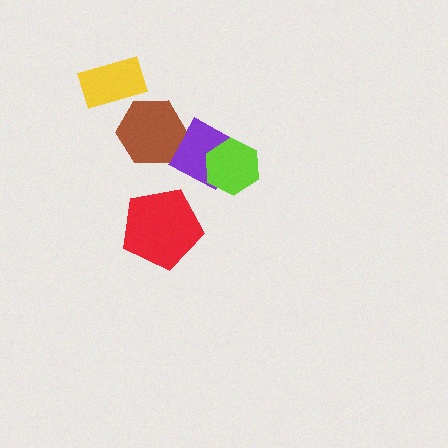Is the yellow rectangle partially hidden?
No, no other shape covers it.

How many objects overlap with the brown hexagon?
0 objects overlap with the brown hexagon.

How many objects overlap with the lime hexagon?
1 object overlaps with the lime hexagon.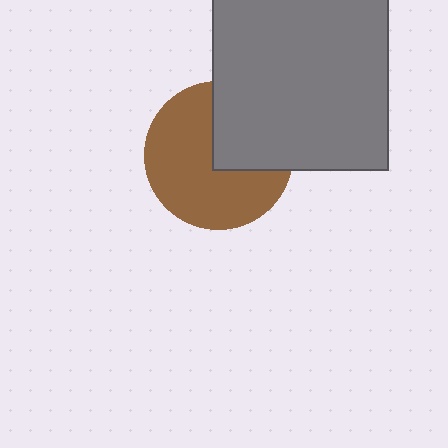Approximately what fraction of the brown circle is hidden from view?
Roughly 35% of the brown circle is hidden behind the gray square.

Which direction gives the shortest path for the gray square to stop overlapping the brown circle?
Moving toward the upper-right gives the shortest separation.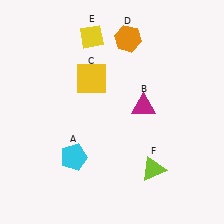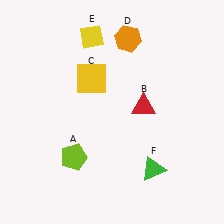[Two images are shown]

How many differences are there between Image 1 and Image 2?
There are 3 differences between the two images.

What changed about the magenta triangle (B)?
In Image 1, B is magenta. In Image 2, it changed to red.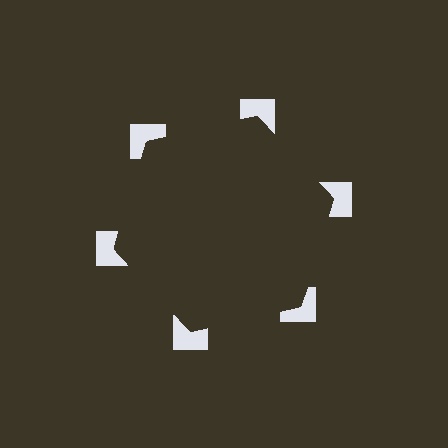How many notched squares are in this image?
There are 6 — one at each vertex of the illusory hexagon.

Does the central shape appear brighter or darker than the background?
It typically appears slightly darker than the background, even though no actual brightness change is drawn.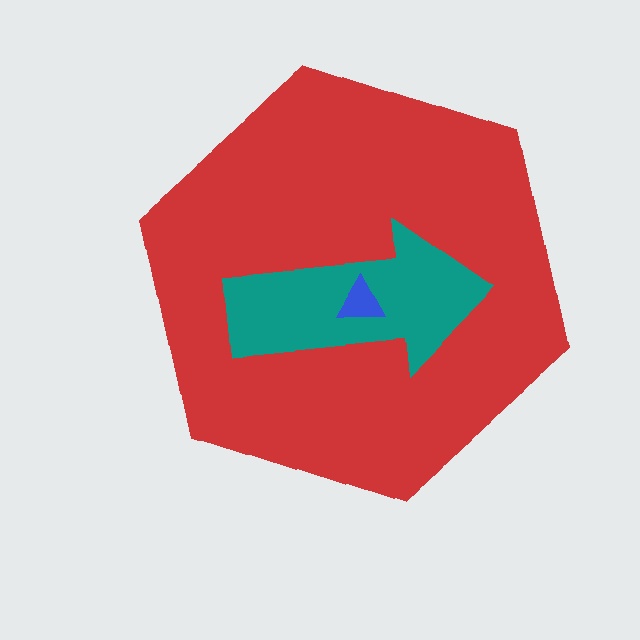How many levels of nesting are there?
3.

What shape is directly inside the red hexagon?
The teal arrow.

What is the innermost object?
The blue triangle.